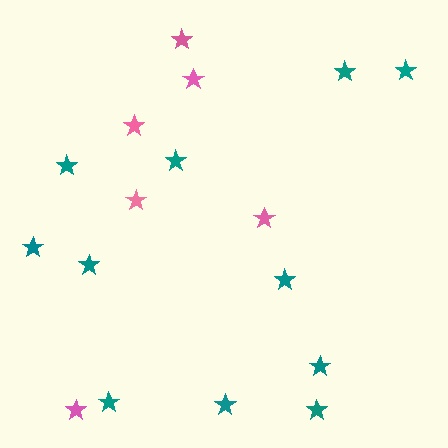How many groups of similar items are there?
There are 2 groups: one group of pink stars (6) and one group of teal stars (11).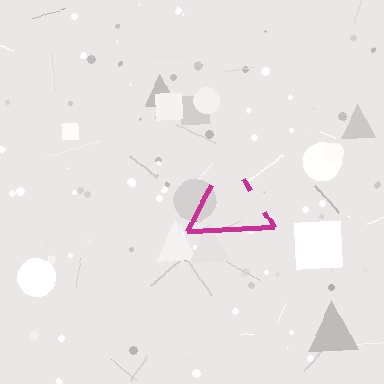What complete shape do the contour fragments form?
The contour fragments form a triangle.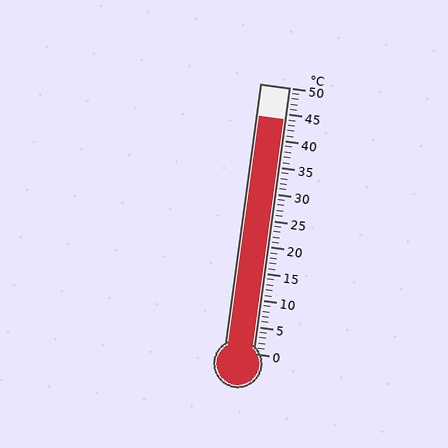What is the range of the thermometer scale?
The thermometer scale ranges from 0°C to 50°C.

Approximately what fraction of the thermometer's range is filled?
The thermometer is filled to approximately 90% of its range.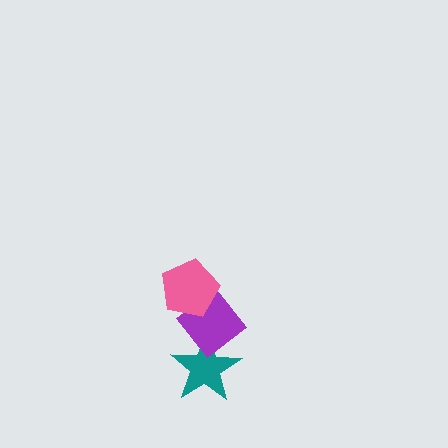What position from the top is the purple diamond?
The purple diamond is 2nd from the top.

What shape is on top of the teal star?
The purple diamond is on top of the teal star.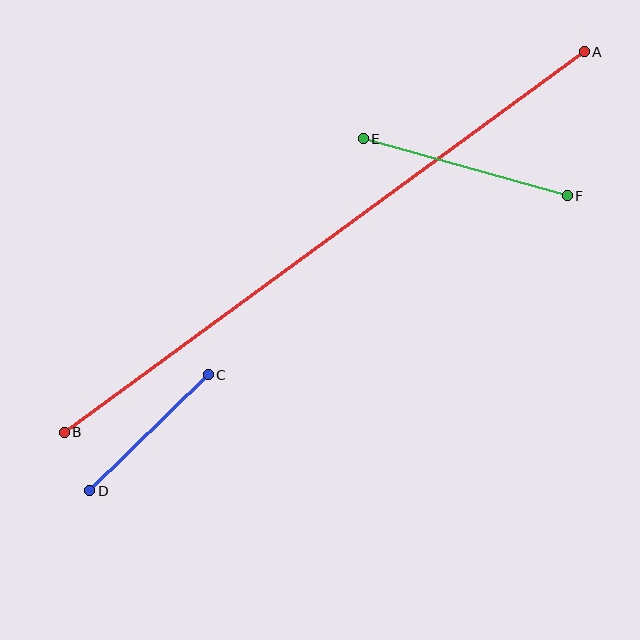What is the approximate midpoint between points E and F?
The midpoint is at approximately (465, 167) pixels.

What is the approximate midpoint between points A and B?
The midpoint is at approximately (324, 242) pixels.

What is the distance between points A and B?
The distance is approximately 645 pixels.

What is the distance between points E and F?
The distance is approximately 212 pixels.